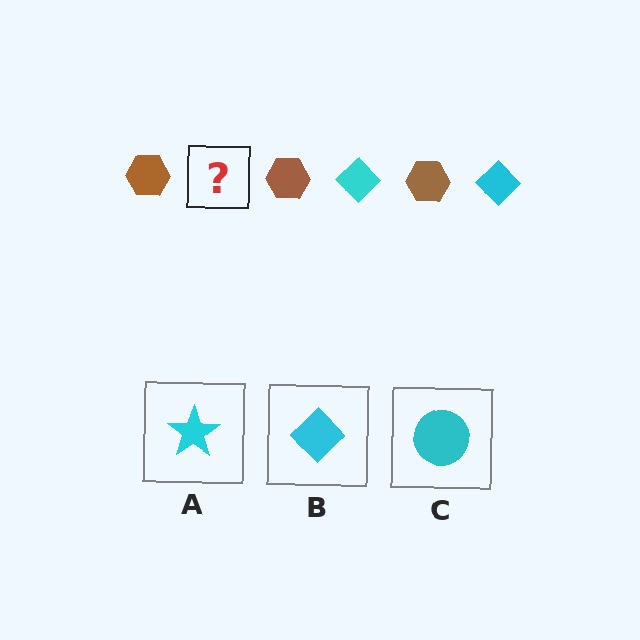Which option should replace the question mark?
Option B.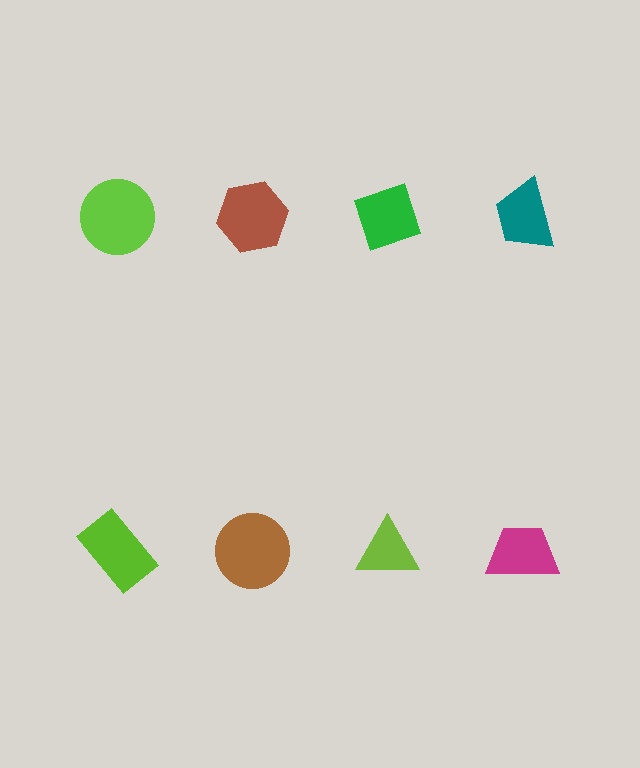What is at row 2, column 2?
A brown circle.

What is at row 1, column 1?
A lime circle.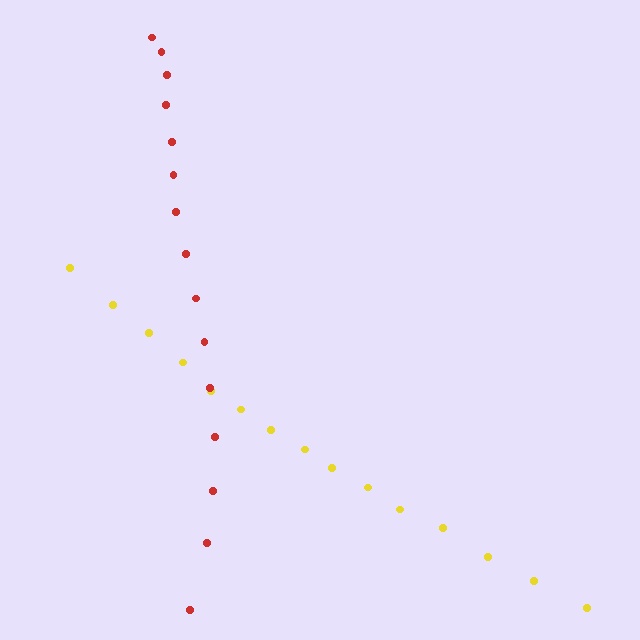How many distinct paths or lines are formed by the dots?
There are 2 distinct paths.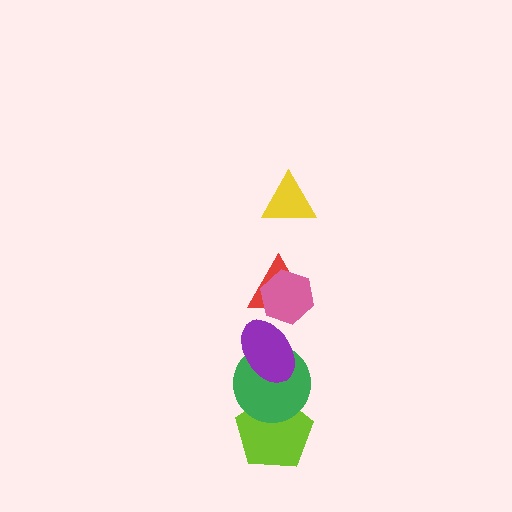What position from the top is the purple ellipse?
The purple ellipse is 4th from the top.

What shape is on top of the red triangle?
The pink hexagon is on top of the red triangle.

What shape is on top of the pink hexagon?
The yellow triangle is on top of the pink hexagon.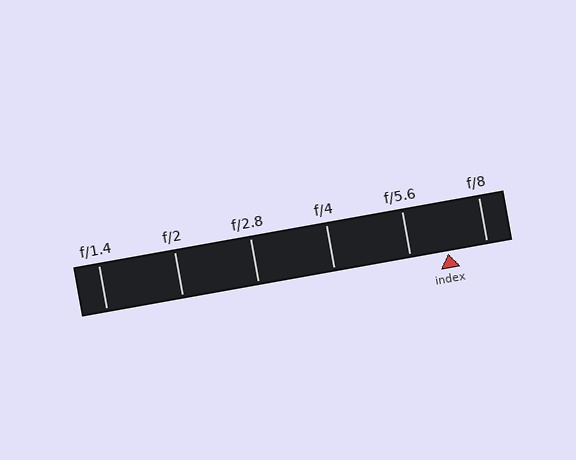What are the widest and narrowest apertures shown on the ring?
The widest aperture shown is f/1.4 and the narrowest is f/8.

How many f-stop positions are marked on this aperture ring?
There are 6 f-stop positions marked.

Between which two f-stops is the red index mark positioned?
The index mark is between f/5.6 and f/8.